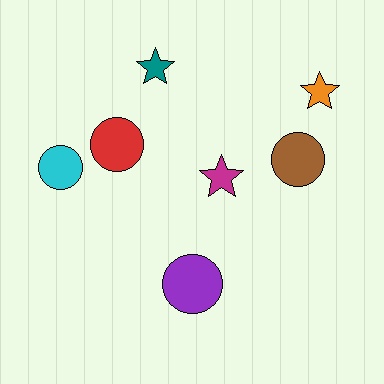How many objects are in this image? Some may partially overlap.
There are 7 objects.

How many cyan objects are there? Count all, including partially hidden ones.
There is 1 cyan object.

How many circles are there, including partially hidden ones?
There are 4 circles.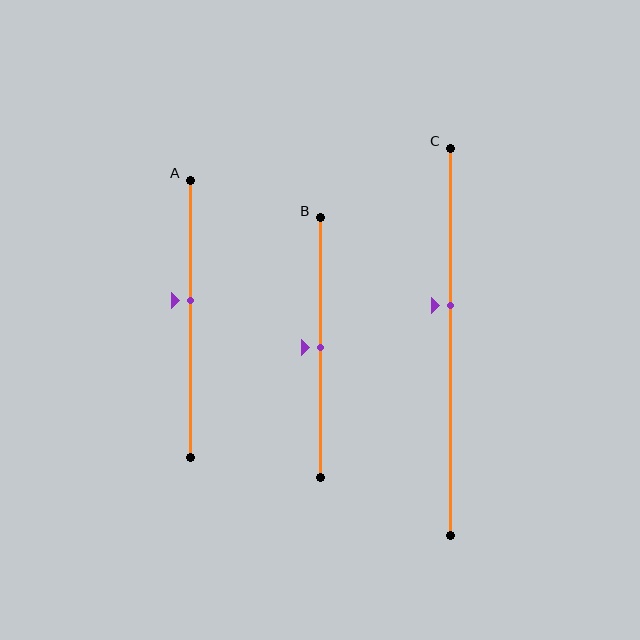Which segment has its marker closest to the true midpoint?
Segment B has its marker closest to the true midpoint.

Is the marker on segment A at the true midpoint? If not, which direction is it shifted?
No, the marker on segment A is shifted upward by about 7% of the segment length.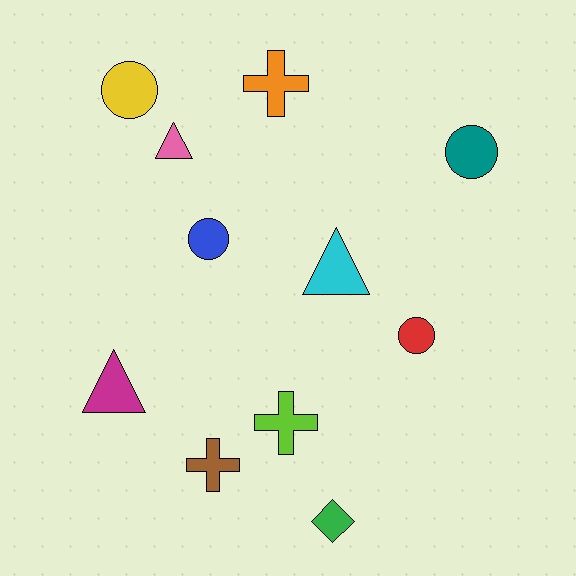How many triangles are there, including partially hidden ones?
There are 3 triangles.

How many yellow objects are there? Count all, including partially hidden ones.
There is 1 yellow object.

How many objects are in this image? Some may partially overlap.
There are 11 objects.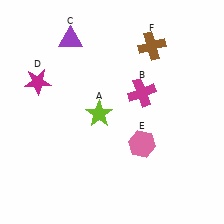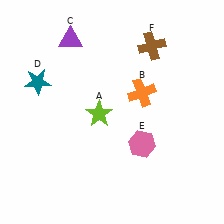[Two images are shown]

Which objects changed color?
B changed from magenta to orange. D changed from magenta to teal.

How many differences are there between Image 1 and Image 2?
There are 2 differences between the two images.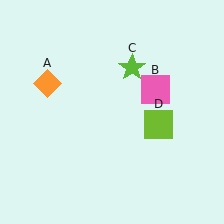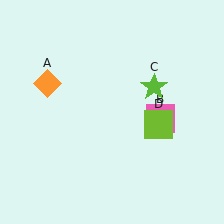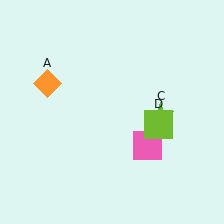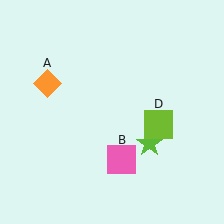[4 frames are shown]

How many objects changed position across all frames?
2 objects changed position: pink square (object B), lime star (object C).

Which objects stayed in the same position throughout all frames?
Orange diamond (object A) and lime square (object D) remained stationary.